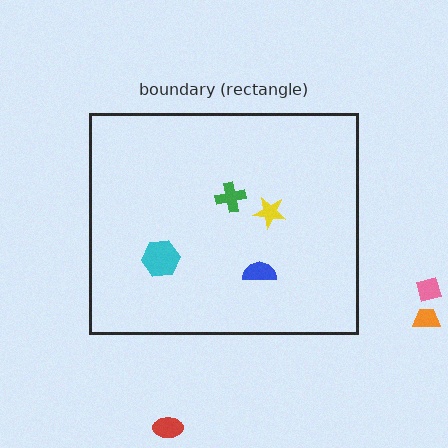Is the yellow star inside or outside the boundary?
Inside.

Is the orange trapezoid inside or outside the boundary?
Outside.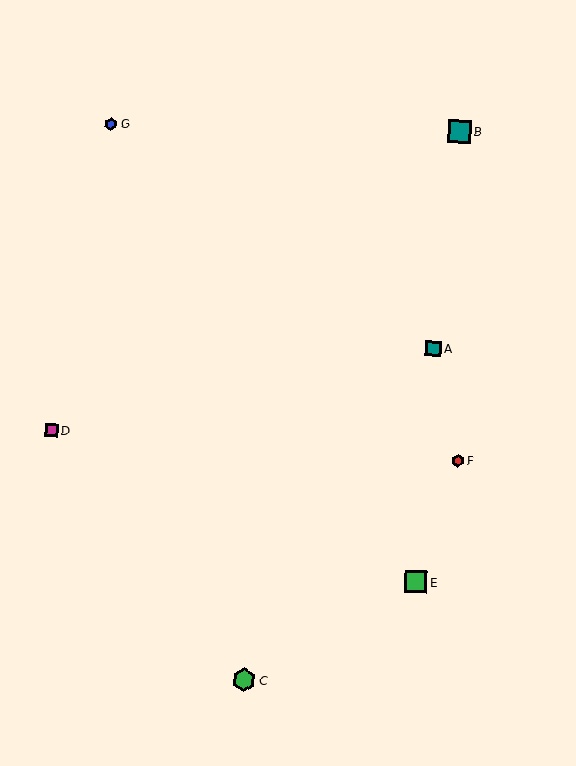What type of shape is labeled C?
Shape C is a green hexagon.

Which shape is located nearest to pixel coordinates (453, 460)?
The red hexagon (labeled F) at (458, 460) is nearest to that location.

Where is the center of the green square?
The center of the green square is at (416, 582).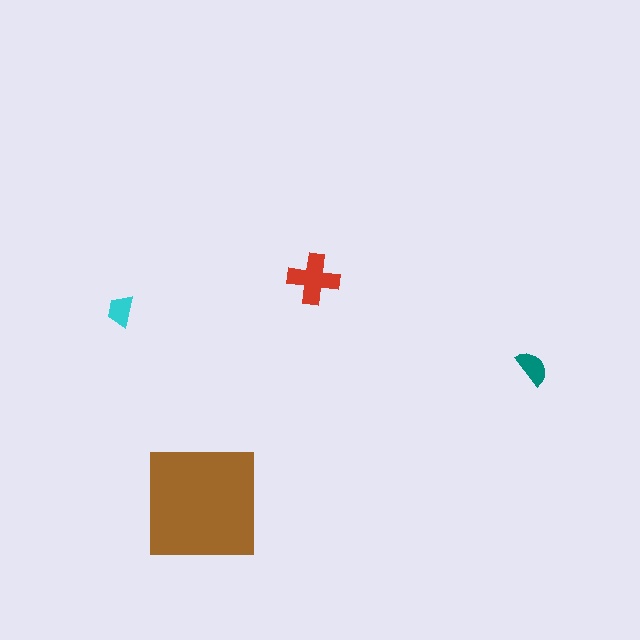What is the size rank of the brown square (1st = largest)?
1st.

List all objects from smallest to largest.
The cyan trapezoid, the teal semicircle, the red cross, the brown square.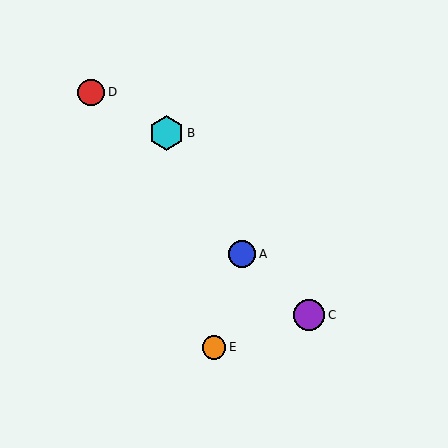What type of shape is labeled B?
Shape B is a cyan hexagon.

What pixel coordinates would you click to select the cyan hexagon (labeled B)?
Click at (167, 133) to select the cyan hexagon B.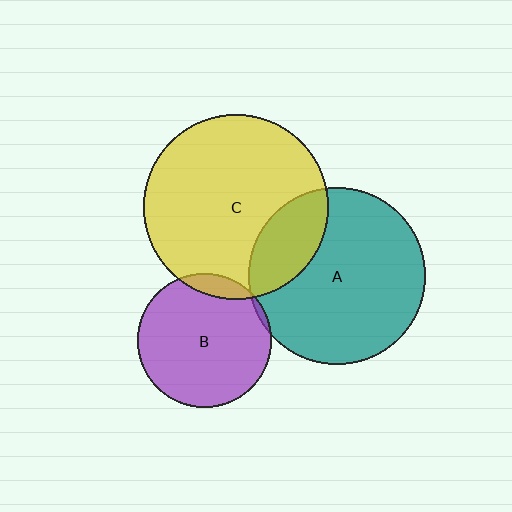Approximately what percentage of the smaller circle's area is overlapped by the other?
Approximately 10%.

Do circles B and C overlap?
Yes.